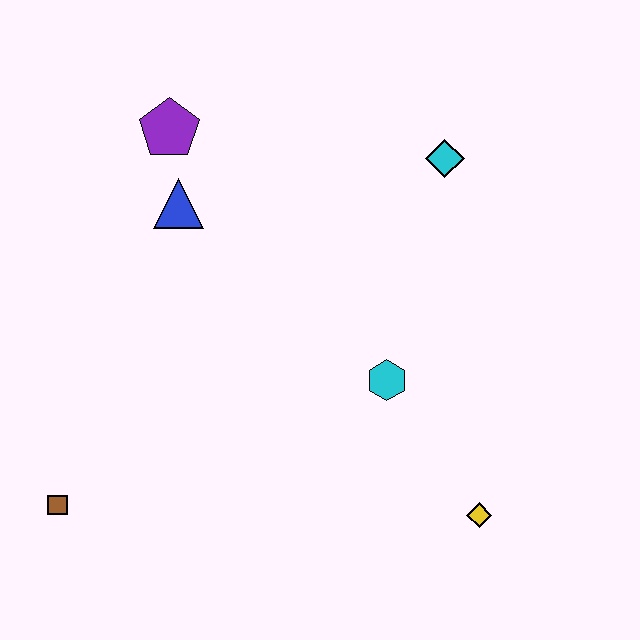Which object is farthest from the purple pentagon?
The yellow diamond is farthest from the purple pentagon.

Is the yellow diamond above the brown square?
No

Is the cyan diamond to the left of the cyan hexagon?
No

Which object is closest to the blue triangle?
The purple pentagon is closest to the blue triangle.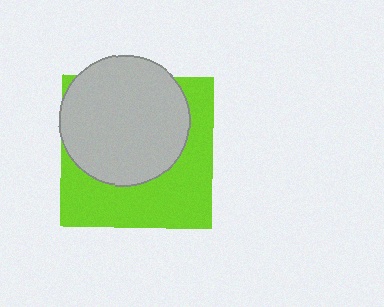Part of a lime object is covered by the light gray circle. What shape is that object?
It is a square.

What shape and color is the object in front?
The object in front is a light gray circle.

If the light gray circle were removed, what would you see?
You would see the complete lime square.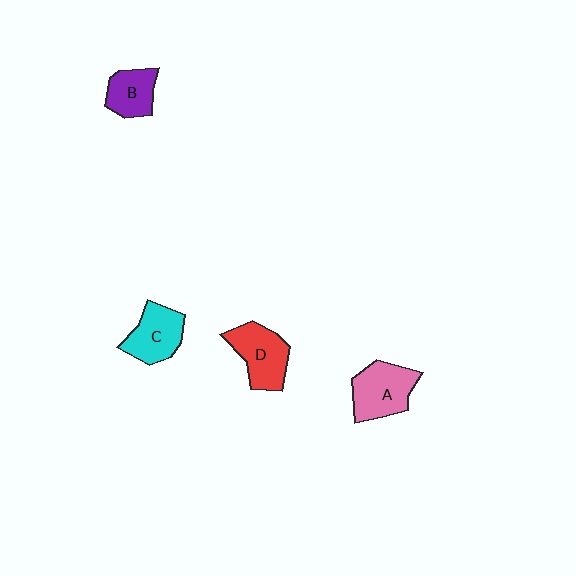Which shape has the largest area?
Shape A (pink).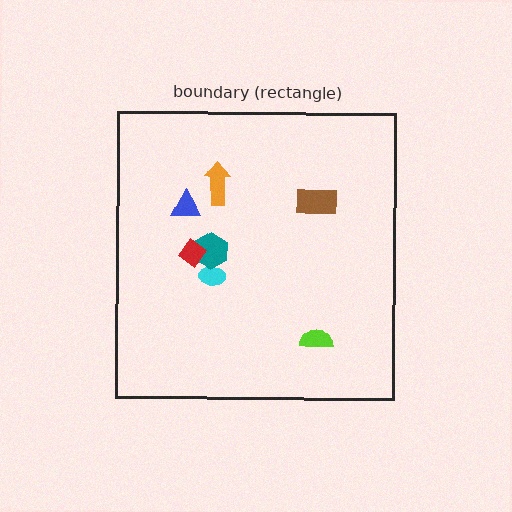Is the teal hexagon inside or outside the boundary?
Inside.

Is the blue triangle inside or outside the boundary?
Inside.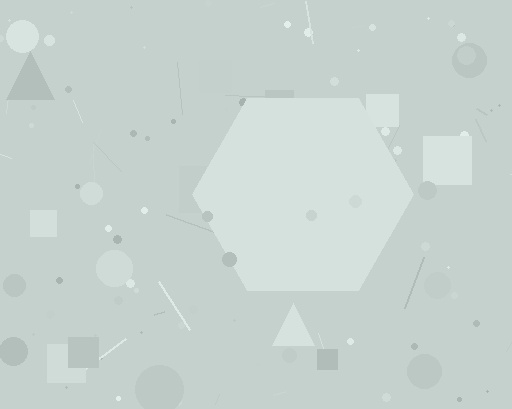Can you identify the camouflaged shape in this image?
The camouflaged shape is a hexagon.